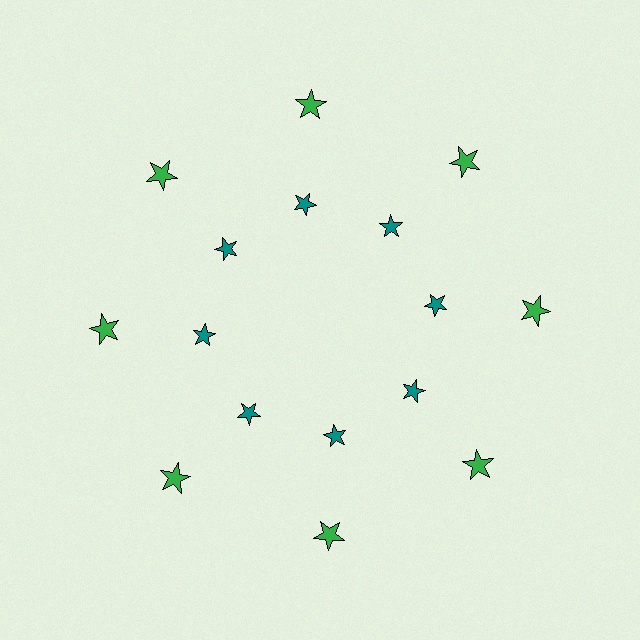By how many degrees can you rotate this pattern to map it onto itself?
The pattern maps onto itself every 45 degrees of rotation.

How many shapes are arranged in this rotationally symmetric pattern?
There are 16 shapes, arranged in 8 groups of 2.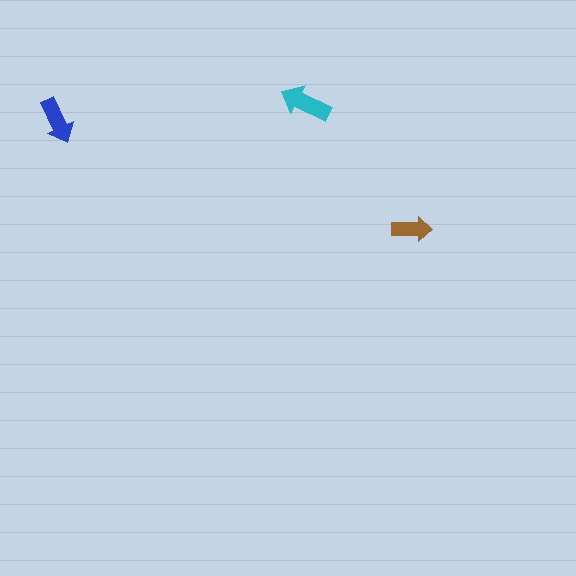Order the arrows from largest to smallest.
the cyan one, the blue one, the brown one.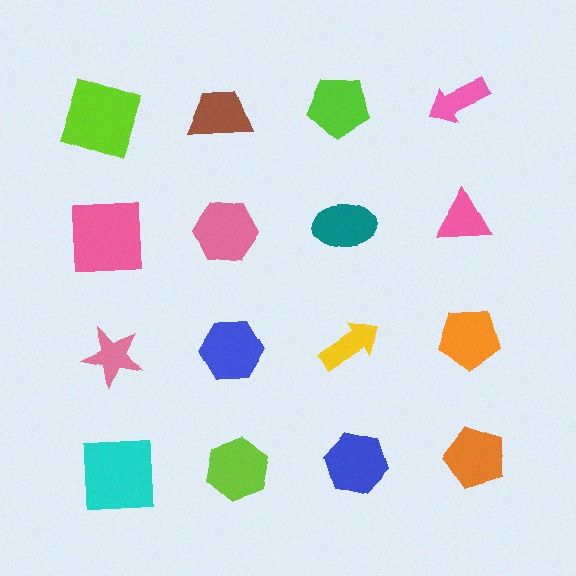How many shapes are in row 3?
4 shapes.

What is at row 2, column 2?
A pink hexagon.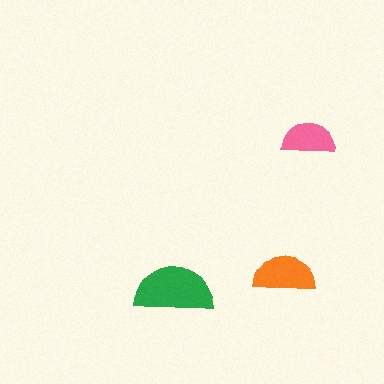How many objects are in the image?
There are 3 objects in the image.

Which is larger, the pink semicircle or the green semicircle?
The green one.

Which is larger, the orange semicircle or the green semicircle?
The green one.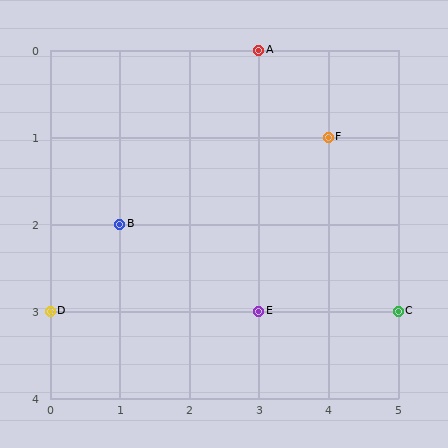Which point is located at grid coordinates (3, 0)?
Point A is at (3, 0).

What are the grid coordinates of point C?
Point C is at grid coordinates (5, 3).